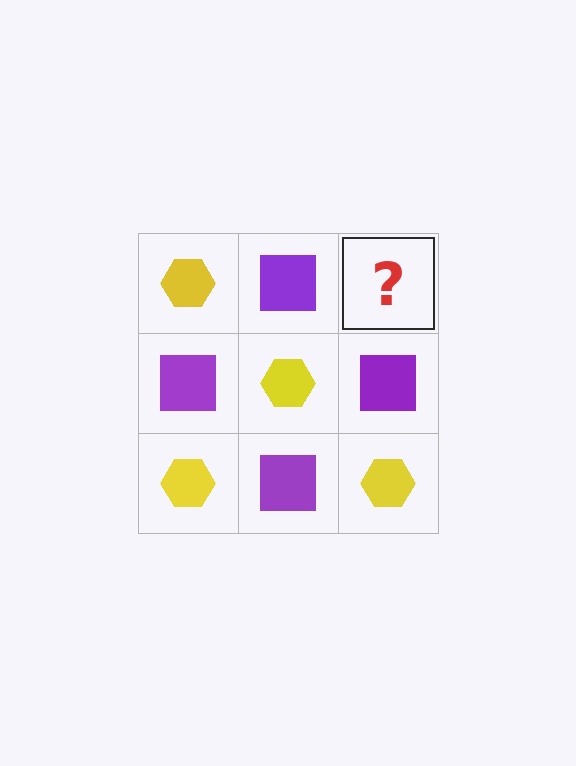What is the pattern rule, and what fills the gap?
The rule is that it alternates yellow hexagon and purple square in a checkerboard pattern. The gap should be filled with a yellow hexagon.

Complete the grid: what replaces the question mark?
The question mark should be replaced with a yellow hexagon.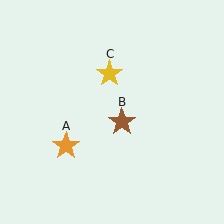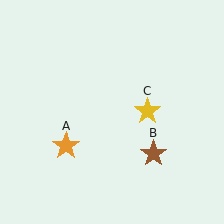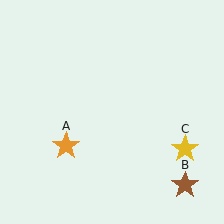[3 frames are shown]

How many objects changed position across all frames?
2 objects changed position: brown star (object B), yellow star (object C).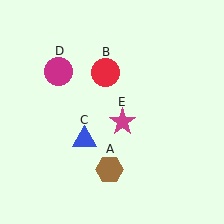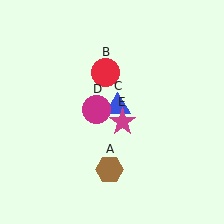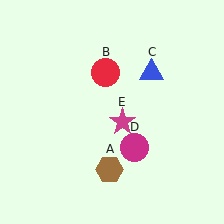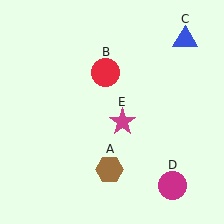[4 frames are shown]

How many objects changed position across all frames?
2 objects changed position: blue triangle (object C), magenta circle (object D).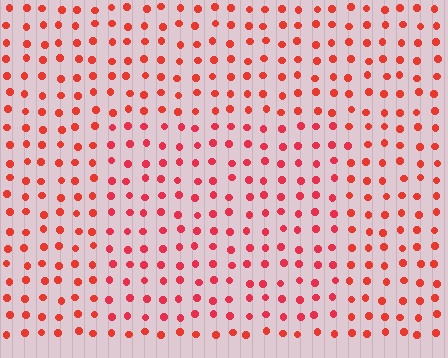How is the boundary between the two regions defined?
The boundary is defined purely by a slight shift in hue (about 14 degrees). Spacing, size, and orientation are identical on both sides.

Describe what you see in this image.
The image is filled with small red elements in a uniform arrangement. A rectangle-shaped region is visible where the elements are tinted to a slightly different hue, forming a subtle color boundary.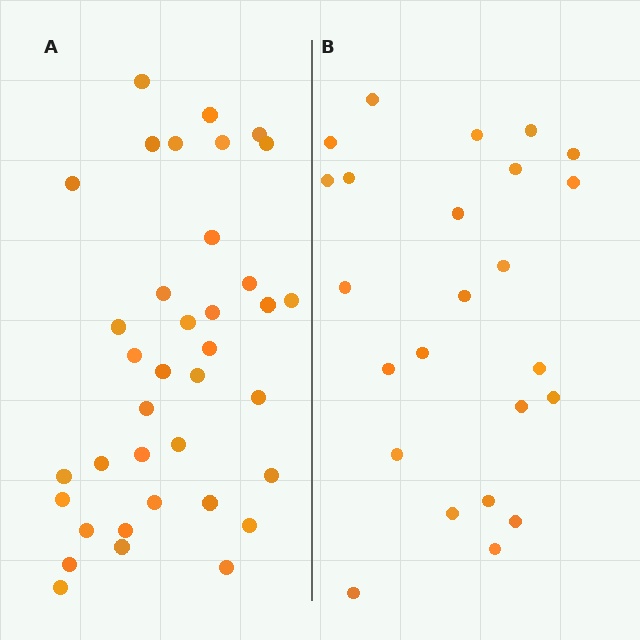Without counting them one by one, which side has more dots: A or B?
Region A (the left region) has more dots.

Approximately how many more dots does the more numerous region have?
Region A has approximately 15 more dots than region B.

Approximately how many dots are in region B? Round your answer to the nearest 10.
About 20 dots. (The exact count is 24, which rounds to 20.)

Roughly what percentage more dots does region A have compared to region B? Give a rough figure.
About 55% more.